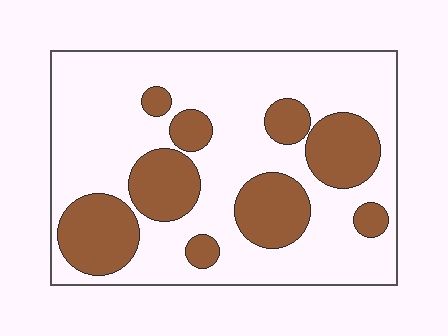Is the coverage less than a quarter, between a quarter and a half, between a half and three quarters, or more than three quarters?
Between a quarter and a half.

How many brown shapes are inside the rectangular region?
9.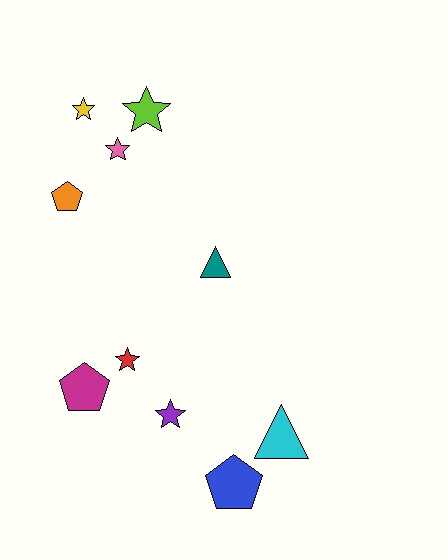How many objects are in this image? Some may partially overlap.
There are 10 objects.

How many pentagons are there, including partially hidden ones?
There are 3 pentagons.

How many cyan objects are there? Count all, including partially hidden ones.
There is 1 cyan object.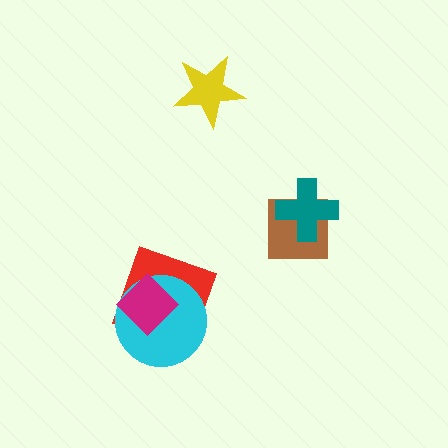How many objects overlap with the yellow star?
0 objects overlap with the yellow star.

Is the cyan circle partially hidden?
Yes, it is partially covered by another shape.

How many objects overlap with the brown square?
1 object overlaps with the brown square.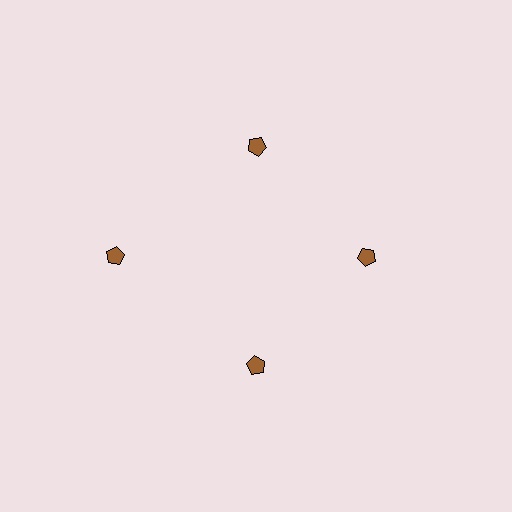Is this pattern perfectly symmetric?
No. The 4 brown pentagons are arranged in a ring, but one element near the 9 o'clock position is pushed outward from the center, breaking the 4-fold rotational symmetry.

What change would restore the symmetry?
The symmetry would be restored by moving it inward, back onto the ring so that all 4 pentagons sit at equal angles and equal distance from the center.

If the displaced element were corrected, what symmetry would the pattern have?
It would have 4-fold rotational symmetry — the pattern would map onto itself every 90 degrees.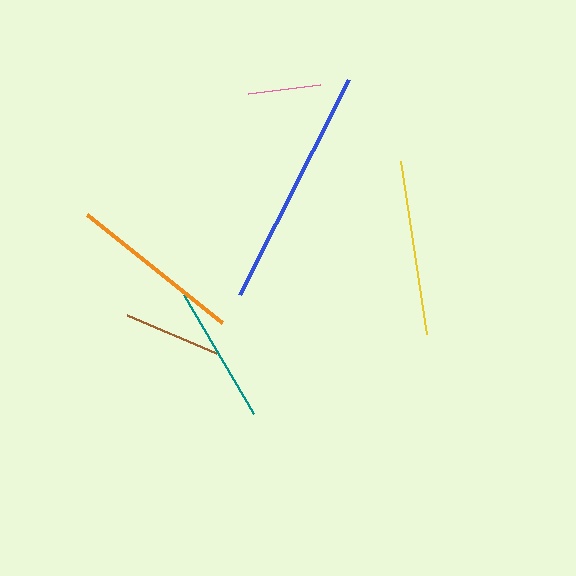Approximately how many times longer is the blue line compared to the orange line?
The blue line is approximately 1.4 times the length of the orange line.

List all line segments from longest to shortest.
From longest to shortest: blue, yellow, orange, teal, brown, pink.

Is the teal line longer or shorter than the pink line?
The teal line is longer than the pink line.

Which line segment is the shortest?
The pink line is the shortest at approximately 72 pixels.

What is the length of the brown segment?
The brown segment is approximately 97 pixels long.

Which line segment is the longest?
The blue line is the longest at approximately 241 pixels.